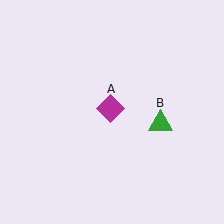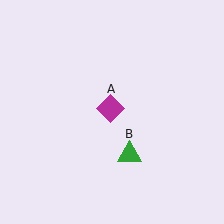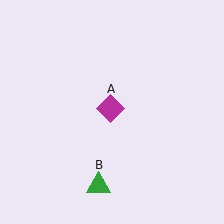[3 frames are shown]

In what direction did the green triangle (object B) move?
The green triangle (object B) moved down and to the left.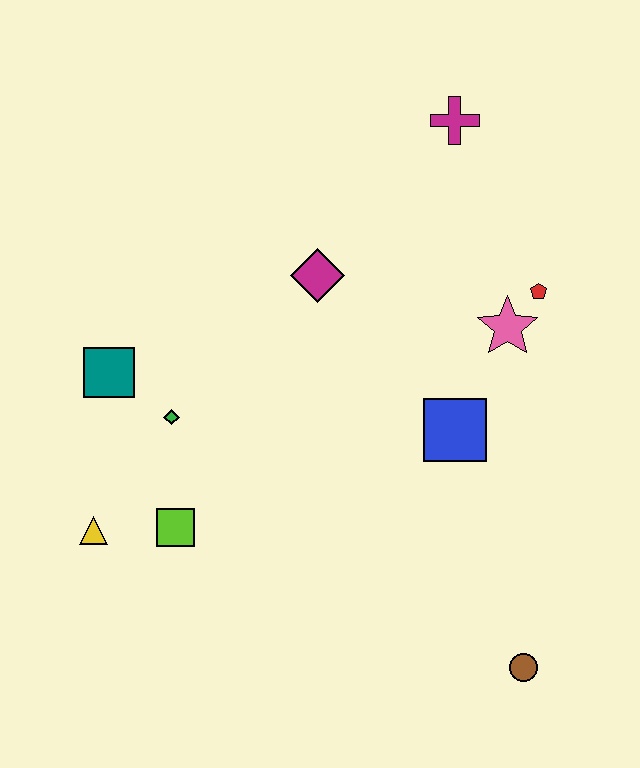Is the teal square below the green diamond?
No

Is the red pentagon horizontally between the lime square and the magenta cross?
No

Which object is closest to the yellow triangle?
The lime square is closest to the yellow triangle.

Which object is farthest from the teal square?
The brown circle is farthest from the teal square.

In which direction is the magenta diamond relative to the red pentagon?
The magenta diamond is to the left of the red pentagon.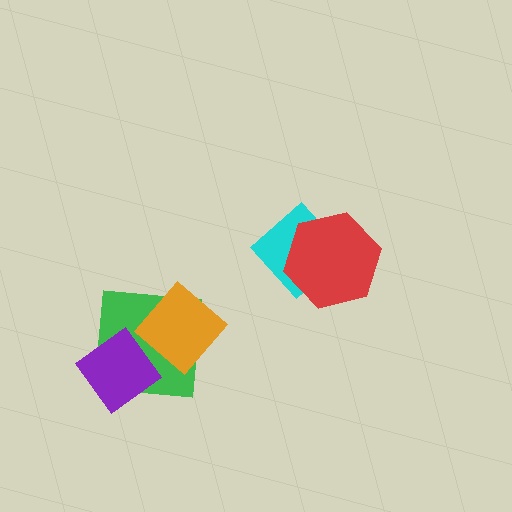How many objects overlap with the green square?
2 objects overlap with the green square.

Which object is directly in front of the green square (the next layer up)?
The purple diamond is directly in front of the green square.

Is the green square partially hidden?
Yes, it is partially covered by another shape.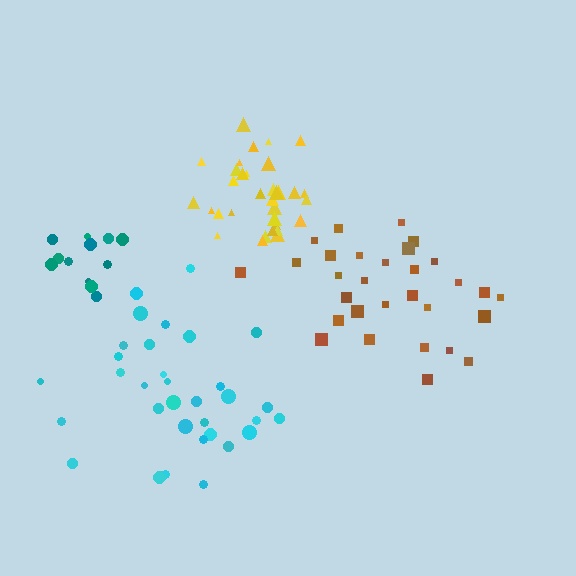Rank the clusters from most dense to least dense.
yellow, teal, brown, cyan.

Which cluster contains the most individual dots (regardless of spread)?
Yellow (34).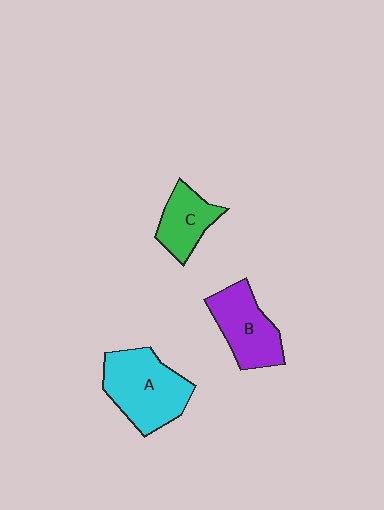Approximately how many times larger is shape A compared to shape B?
Approximately 1.3 times.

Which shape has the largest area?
Shape A (cyan).